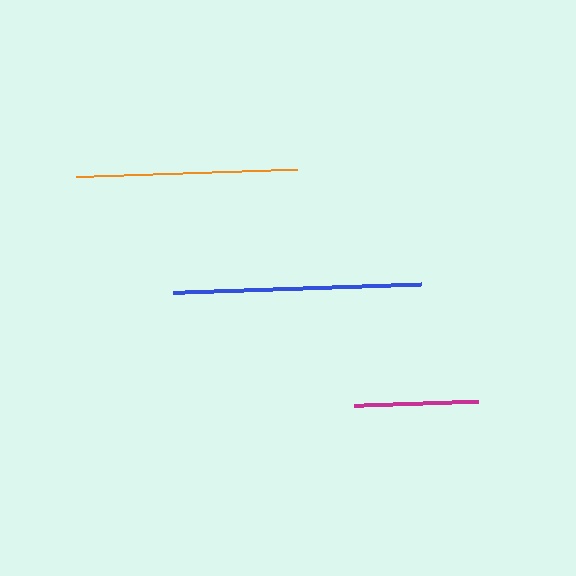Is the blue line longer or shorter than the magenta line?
The blue line is longer than the magenta line.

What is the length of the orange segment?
The orange segment is approximately 220 pixels long.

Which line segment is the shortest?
The magenta line is the shortest at approximately 124 pixels.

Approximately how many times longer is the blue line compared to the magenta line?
The blue line is approximately 2.0 times the length of the magenta line.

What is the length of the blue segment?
The blue segment is approximately 248 pixels long.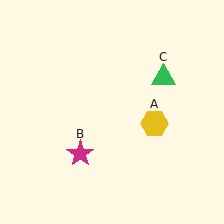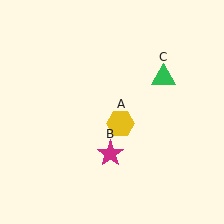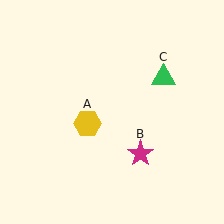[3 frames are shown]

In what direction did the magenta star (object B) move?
The magenta star (object B) moved right.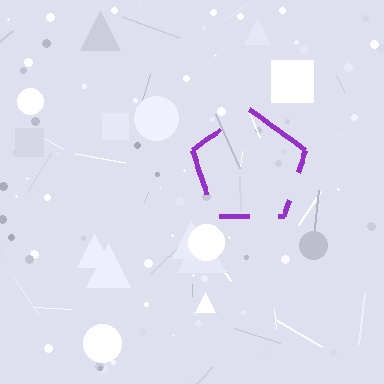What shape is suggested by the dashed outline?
The dashed outline suggests a pentagon.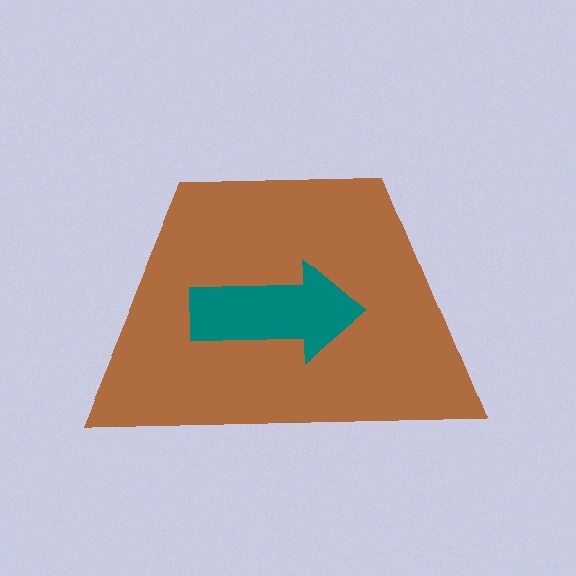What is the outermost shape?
The brown trapezoid.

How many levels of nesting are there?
2.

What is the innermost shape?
The teal arrow.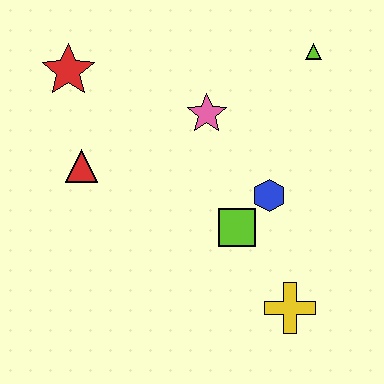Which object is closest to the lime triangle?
The pink star is closest to the lime triangle.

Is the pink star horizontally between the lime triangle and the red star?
Yes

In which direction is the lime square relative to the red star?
The lime square is to the right of the red star.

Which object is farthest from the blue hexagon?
The red star is farthest from the blue hexagon.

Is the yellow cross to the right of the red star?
Yes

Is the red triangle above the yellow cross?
Yes